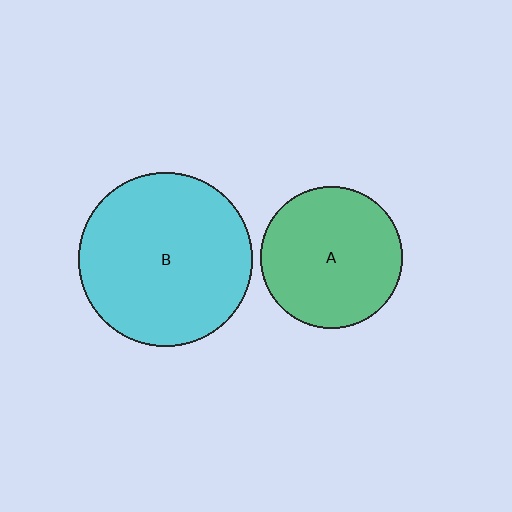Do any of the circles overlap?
No, none of the circles overlap.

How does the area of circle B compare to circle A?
Approximately 1.5 times.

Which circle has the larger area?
Circle B (cyan).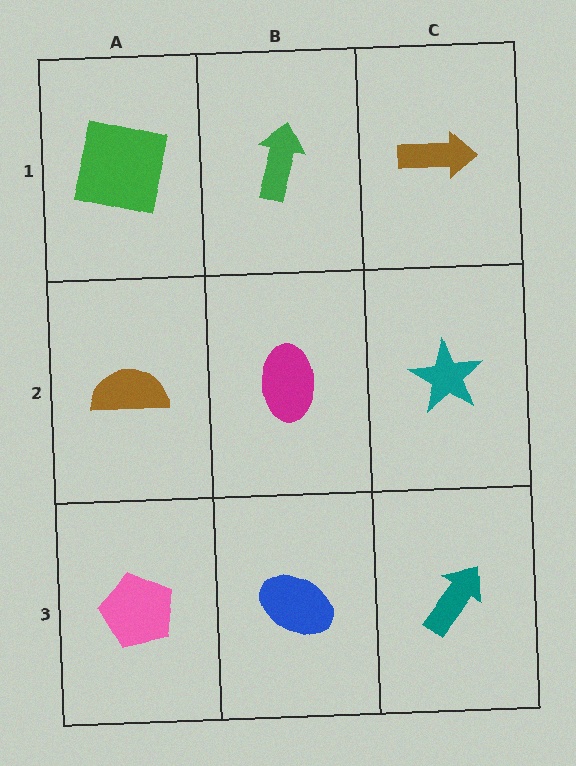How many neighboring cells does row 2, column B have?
4.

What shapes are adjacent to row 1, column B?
A magenta ellipse (row 2, column B), a green square (row 1, column A), a brown arrow (row 1, column C).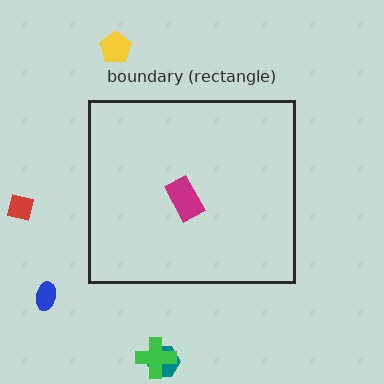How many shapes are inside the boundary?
1 inside, 5 outside.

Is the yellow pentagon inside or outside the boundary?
Outside.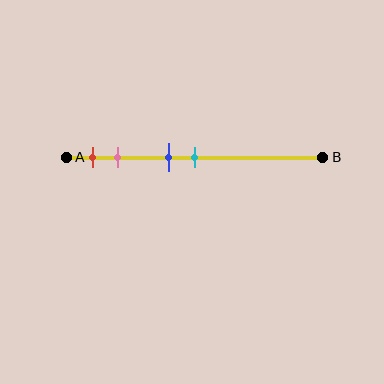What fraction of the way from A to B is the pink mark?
The pink mark is approximately 20% (0.2) of the way from A to B.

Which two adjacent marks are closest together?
The blue and cyan marks are the closest adjacent pair.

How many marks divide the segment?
There are 4 marks dividing the segment.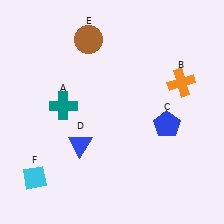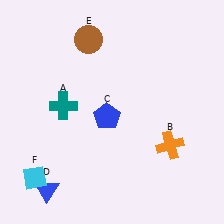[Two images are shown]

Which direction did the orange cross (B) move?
The orange cross (B) moved down.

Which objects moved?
The objects that moved are: the orange cross (B), the blue pentagon (C), the blue triangle (D).